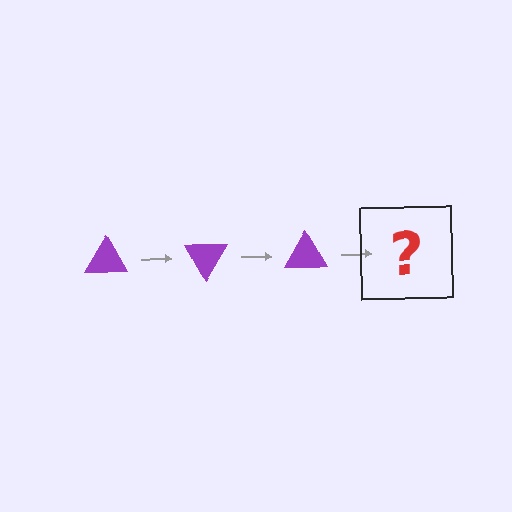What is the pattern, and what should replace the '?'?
The pattern is that the triangle rotates 60 degrees each step. The '?' should be a purple triangle rotated 180 degrees.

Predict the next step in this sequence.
The next step is a purple triangle rotated 180 degrees.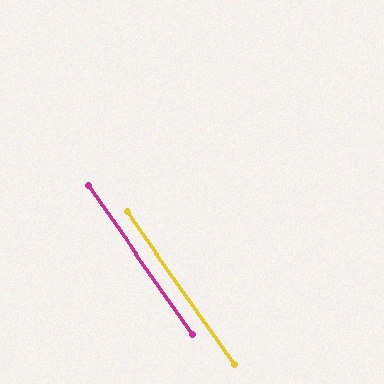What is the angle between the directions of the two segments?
Approximately 0 degrees.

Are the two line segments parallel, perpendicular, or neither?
Parallel — their directions differ by only 0.0°.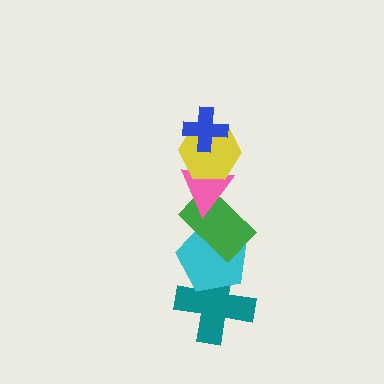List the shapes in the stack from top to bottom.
From top to bottom: the blue cross, the yellow hexagon, the pink triangle, the green rectangle, the cyan pentagon, the teal cross.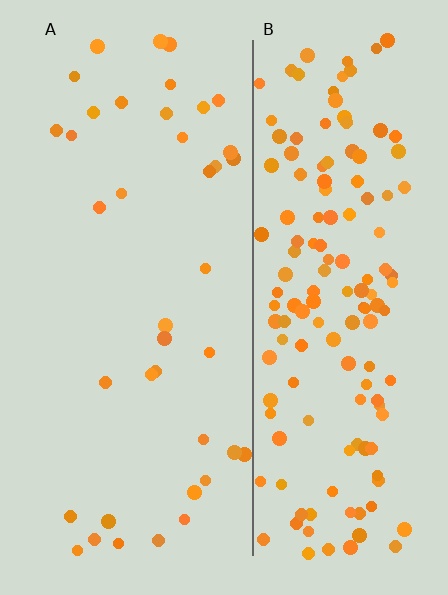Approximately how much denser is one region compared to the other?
Approximately 4.0× — region B over region A.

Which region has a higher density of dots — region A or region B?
B (the right).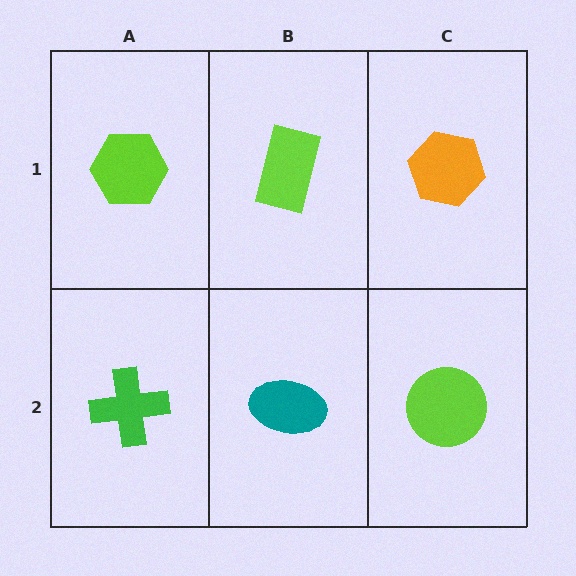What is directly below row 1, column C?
A lime circle.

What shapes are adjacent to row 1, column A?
A green cross (row 2, column A), a lime rectangle (row 1, column B).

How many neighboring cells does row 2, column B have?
3.